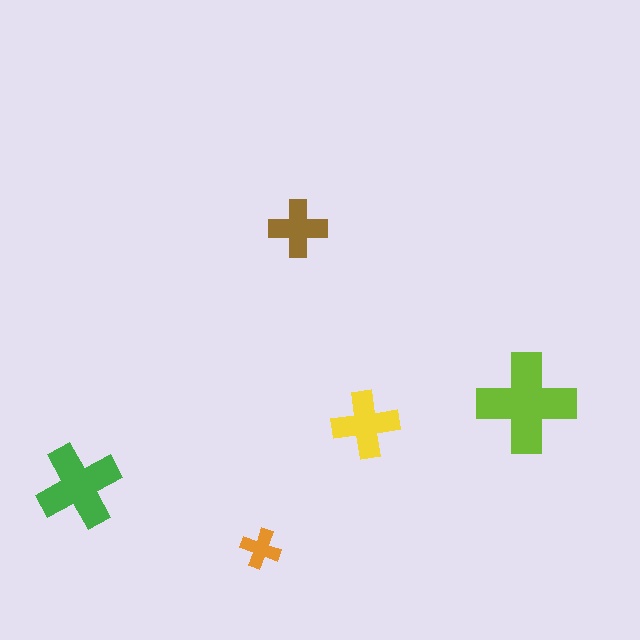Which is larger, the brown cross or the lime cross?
The lime one.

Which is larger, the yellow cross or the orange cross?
The yellow one.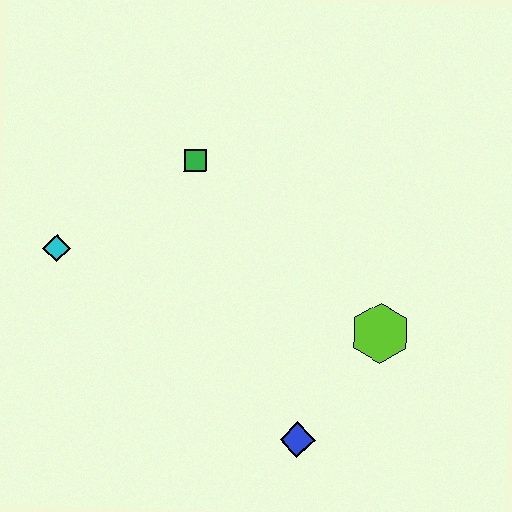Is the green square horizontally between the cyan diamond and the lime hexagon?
Yes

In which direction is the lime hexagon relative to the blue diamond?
The lime hexagon is above the blue diamond.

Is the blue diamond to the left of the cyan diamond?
No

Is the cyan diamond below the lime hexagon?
No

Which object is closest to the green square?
The cyan diamond is closest to the green square.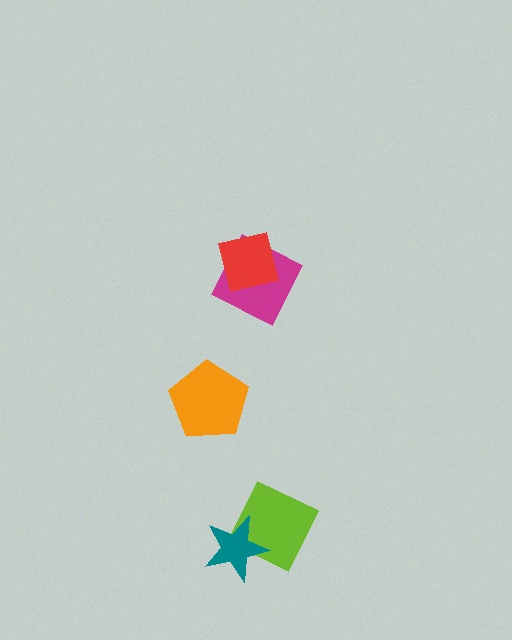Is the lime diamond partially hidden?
Yes, it is partially covered by another shape.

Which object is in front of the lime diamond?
The teal star is in front of the lime diamond.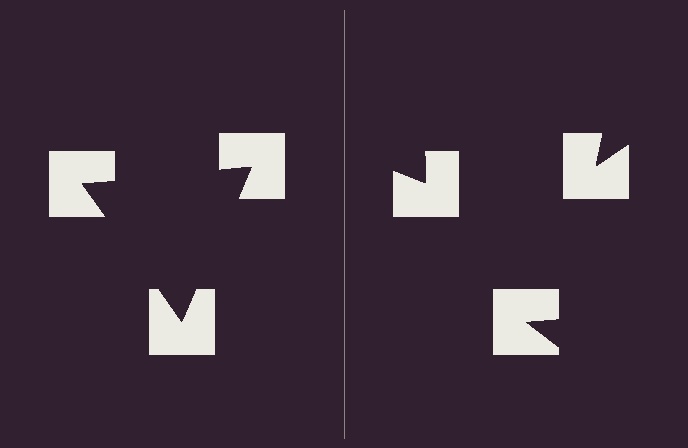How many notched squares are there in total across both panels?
6 — 3 on each side.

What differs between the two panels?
The notched squares are positioned identically on both sides; only the wedge orientations differ. On the left they align to a triangle; on the right they are misaligned.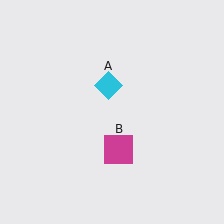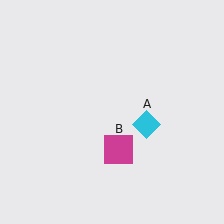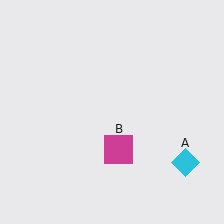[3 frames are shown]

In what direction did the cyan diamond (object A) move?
The cyan diamond (object A) moved down and to the right.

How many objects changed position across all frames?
1 object changed position: cyan diamond (object A).